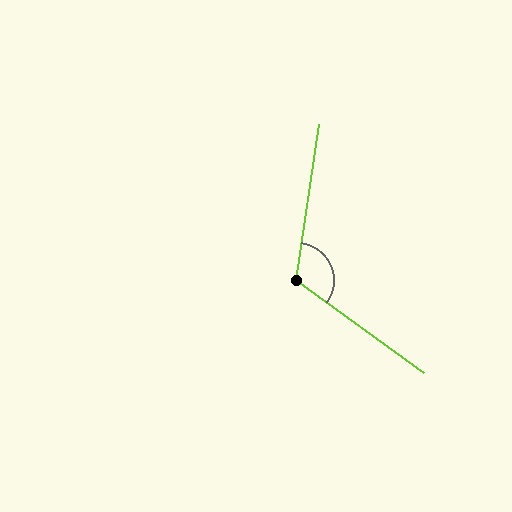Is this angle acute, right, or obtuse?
It is obtuse.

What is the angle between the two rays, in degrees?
Approximately 117 degrees.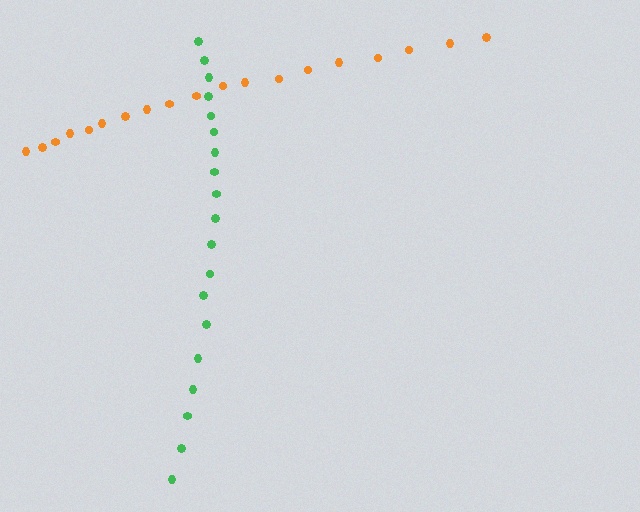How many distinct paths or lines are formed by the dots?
There are 2 distinct paths.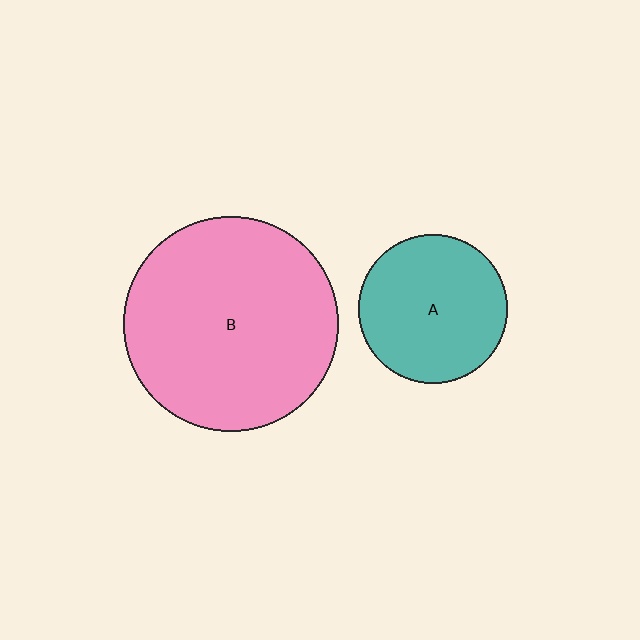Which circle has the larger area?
Circle B (pink).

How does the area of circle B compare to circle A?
Approximately 2.1 times.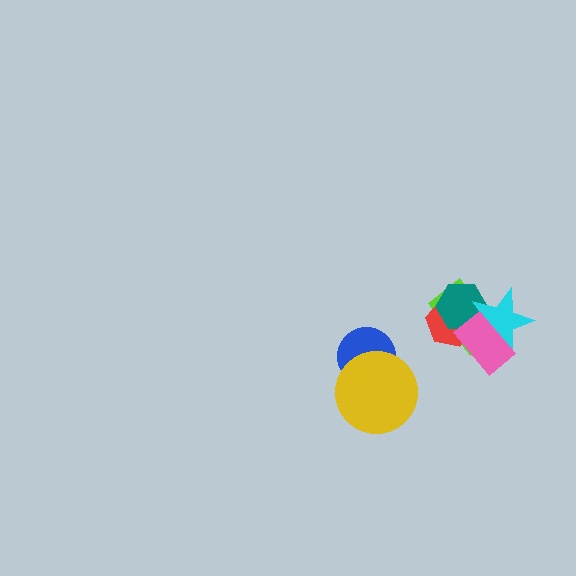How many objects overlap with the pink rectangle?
4 objects overlap with the pink rectangle.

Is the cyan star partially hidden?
Yes, it is partially covered by another shape.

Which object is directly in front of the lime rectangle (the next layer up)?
The red hexagon is directly in front of the lime rectangle.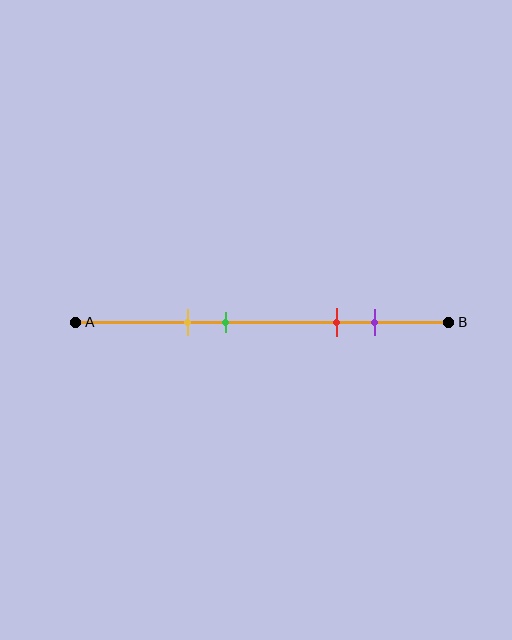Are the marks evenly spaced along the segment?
No, the marks are not evenly spaced.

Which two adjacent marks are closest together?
The yellow and green marks are the closest adjacent pair.